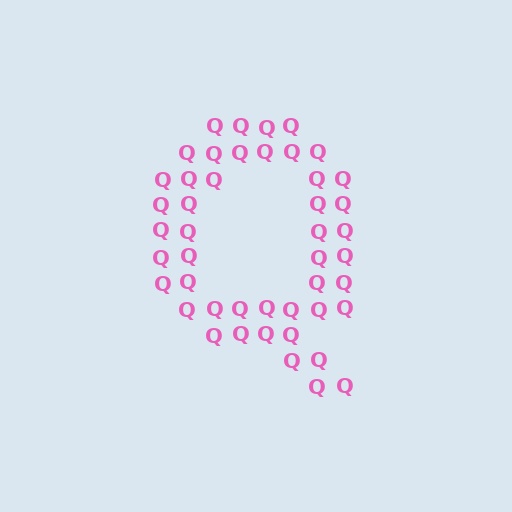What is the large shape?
The large shape is the letter Q.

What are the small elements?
The small elements are letter Q's.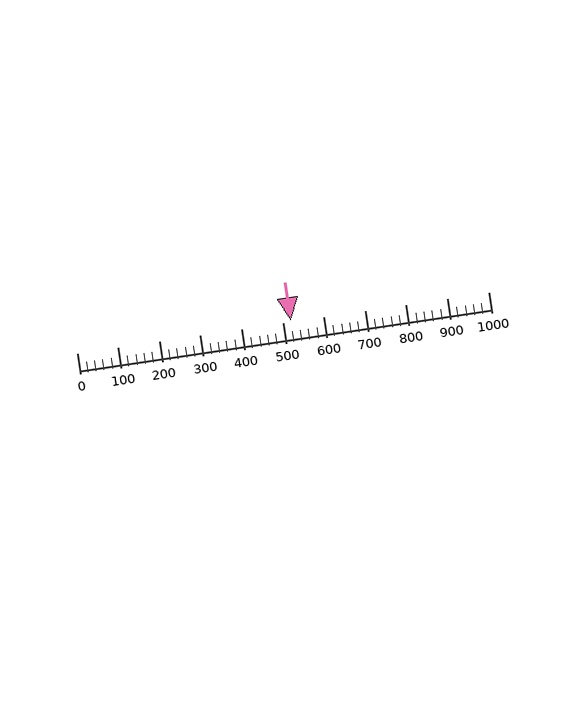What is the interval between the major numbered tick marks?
The major tick marks are spaced 100 units apart.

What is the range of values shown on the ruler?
The ruler shows values from 0 to 1000.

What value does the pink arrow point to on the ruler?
The pink arrow points to approximately 520.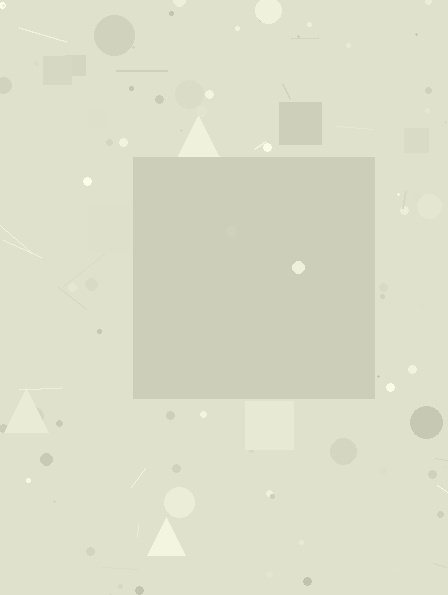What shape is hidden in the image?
A square is hidden in the image.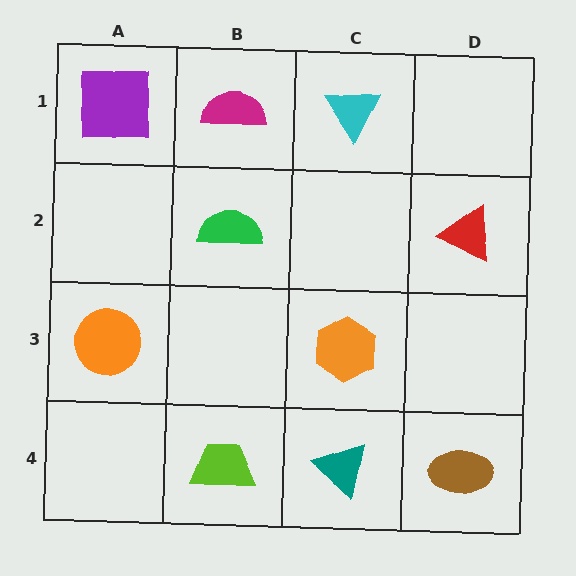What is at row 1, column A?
A purple square.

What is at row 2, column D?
A red triangle.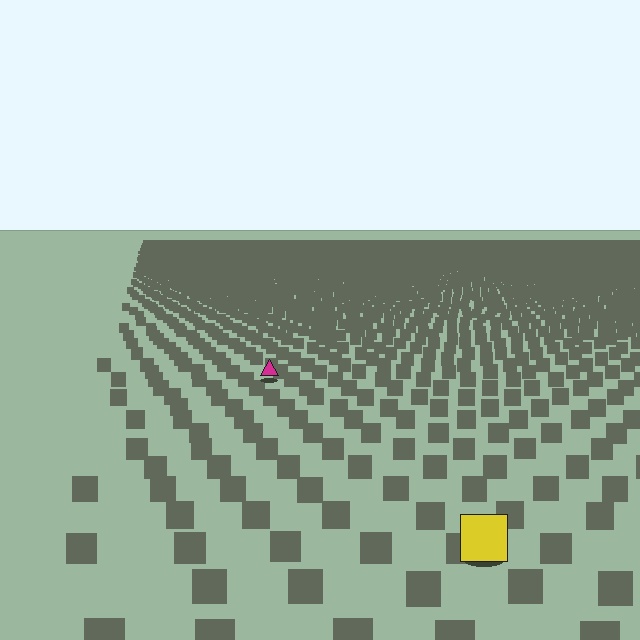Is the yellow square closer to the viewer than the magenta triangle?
Yes. The yellow square is closer — you can tell from the texture gradient: the ground texture is coarser near it.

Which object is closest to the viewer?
The yellow square is closest. The texture marks near it are larger and more spread out.